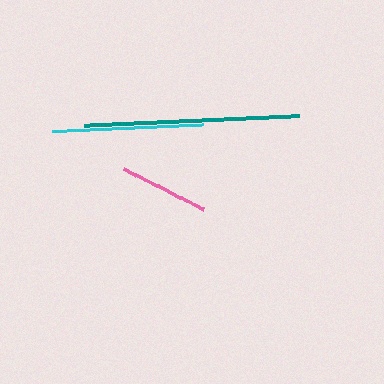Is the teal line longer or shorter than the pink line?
The teal line is longer than the pink line.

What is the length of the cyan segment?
The cyan segment is approximately 150 pixels long.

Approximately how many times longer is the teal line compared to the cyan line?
The teal line is approximately 1.4 times the length of the cyan line.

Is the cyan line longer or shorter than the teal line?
The teal line is longer than the cyan line.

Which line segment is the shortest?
The pink line is the shortest at approximately 90 pixels.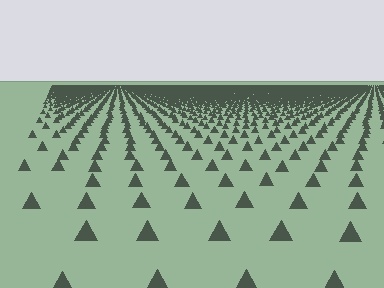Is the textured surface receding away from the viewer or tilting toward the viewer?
The surface is receding away from the viewer. Texture elements get smaller and denser toward the top.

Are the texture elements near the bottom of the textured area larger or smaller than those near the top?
Larger. Near the bottom, elements are closer to the viewer and appear at a bigger on-screen size.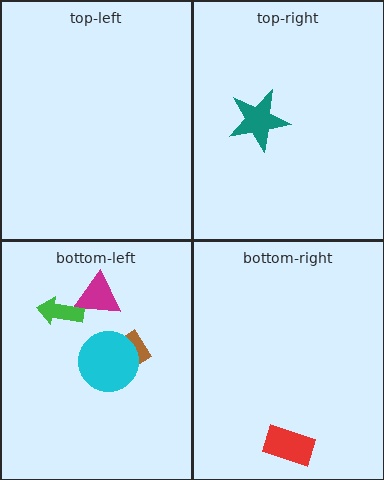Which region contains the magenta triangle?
The bottom-left region.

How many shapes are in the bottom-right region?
1.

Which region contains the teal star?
The top-right region.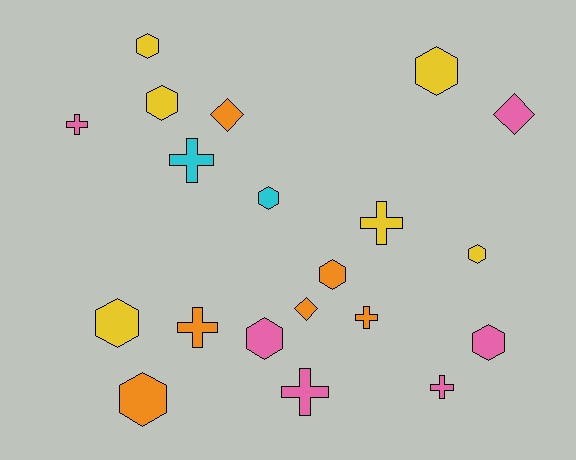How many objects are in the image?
There are 20 objects.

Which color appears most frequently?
Pink, with 6 objects.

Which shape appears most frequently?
Hexagon, with 10 objects.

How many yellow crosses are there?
There is 1 yellow cross.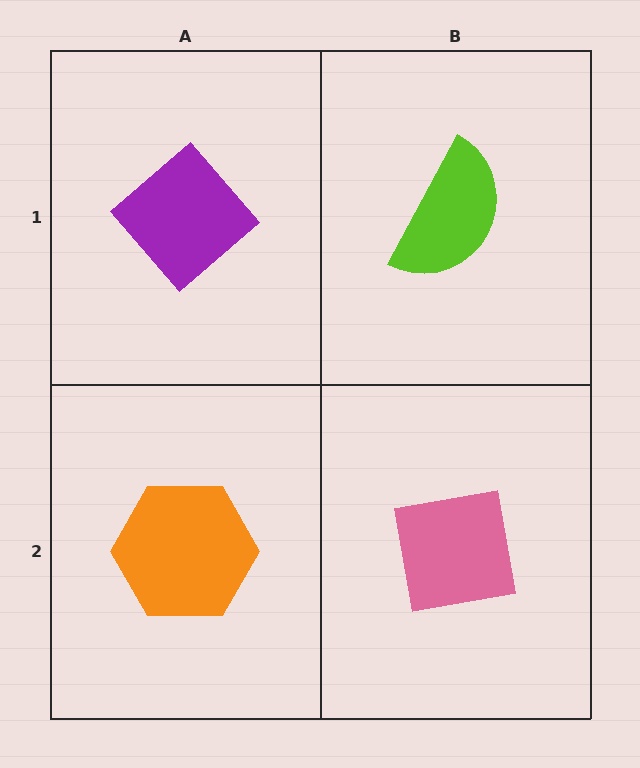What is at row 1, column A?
A purple diamond.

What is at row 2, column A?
An orange hexagon.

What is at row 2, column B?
A pink square.